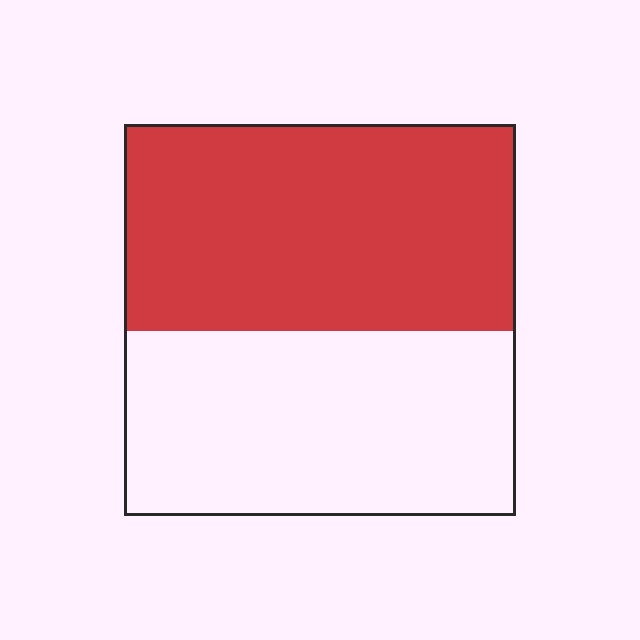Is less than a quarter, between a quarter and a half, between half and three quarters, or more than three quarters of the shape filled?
Between half and three quarters.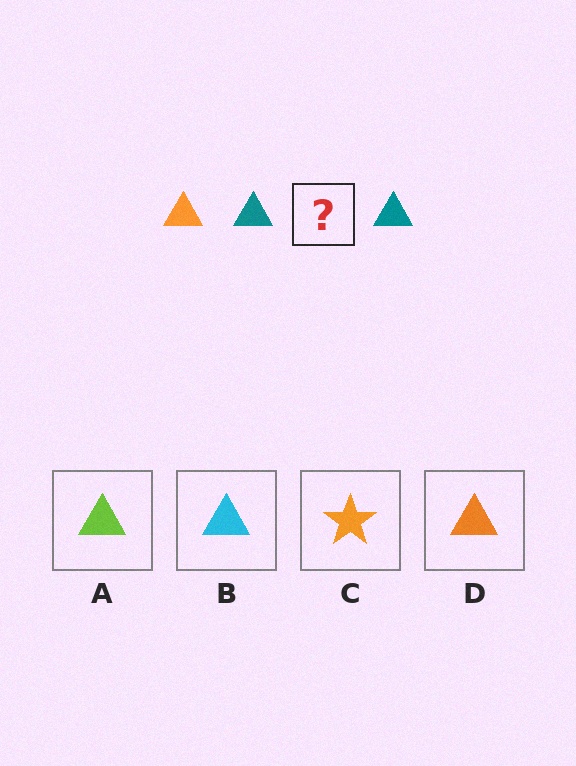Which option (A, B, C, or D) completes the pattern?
D.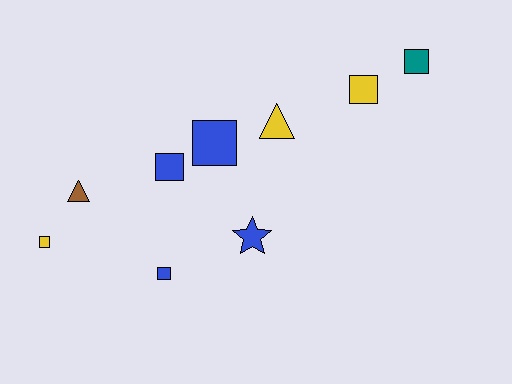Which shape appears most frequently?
Square, with 6 objects.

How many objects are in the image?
There are 9 objects.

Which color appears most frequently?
Blue, with 4 objects.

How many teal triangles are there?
There are no teal triangles.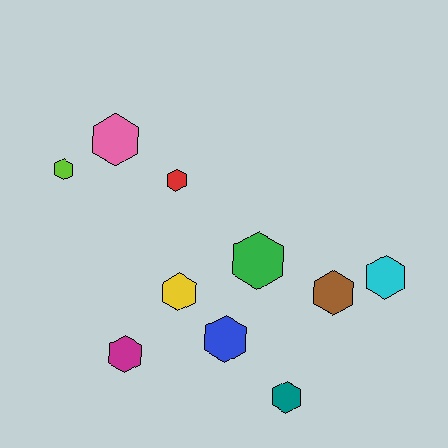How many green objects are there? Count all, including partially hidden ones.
There is 1 green object.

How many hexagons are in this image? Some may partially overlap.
There are 10 hexagons.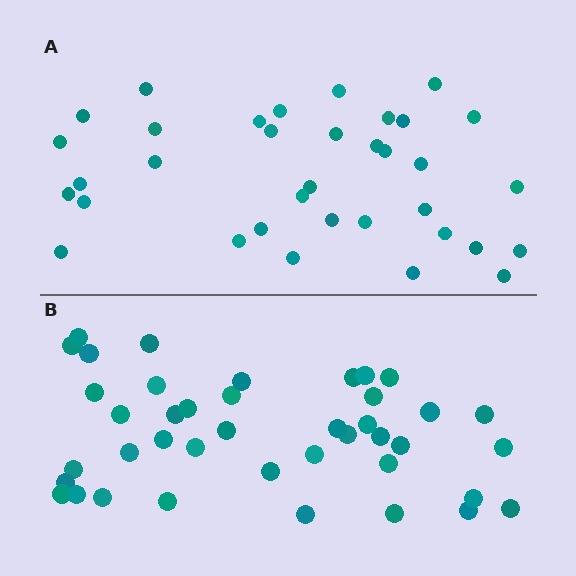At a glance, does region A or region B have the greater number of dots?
Region B (the bottom region) has more dots.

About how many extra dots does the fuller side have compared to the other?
Region B has about 6 more dots than region A.